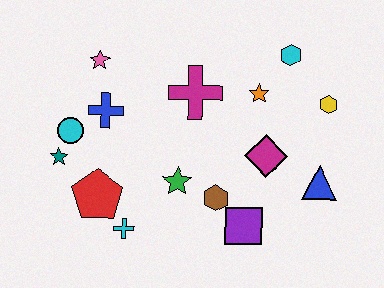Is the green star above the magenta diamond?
No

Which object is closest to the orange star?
The cyan hexagon is closest to the orange star.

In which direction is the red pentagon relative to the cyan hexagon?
The red pentagon is to the left of the cyan hexagon.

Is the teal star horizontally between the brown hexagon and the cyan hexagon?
No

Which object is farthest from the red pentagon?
The yellow hexagon is farthest from the red pentagon.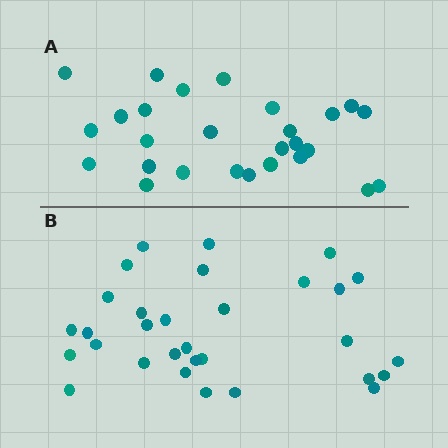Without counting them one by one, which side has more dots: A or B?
Region B (the bottom region) has more dots.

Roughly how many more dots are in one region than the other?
Region B has about 4 more dots than region A.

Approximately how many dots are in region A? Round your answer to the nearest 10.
About 30 dots. (The exact count is 27, which rounds to 30.)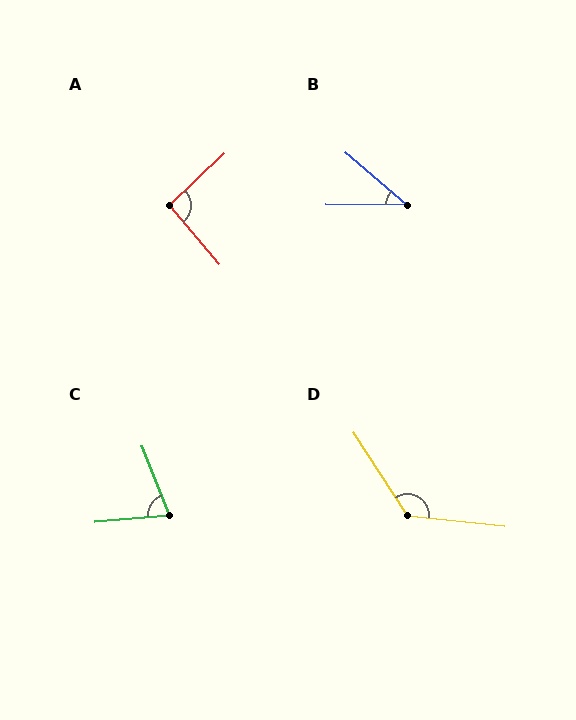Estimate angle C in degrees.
Approximately 74 degrees.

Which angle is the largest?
D, at approximately 129 degrees.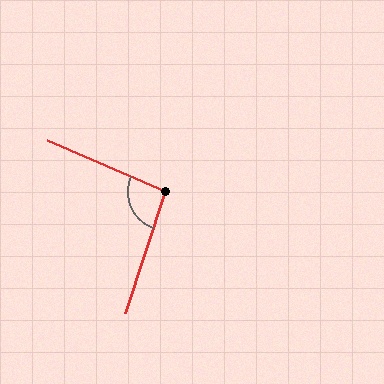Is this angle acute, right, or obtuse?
It is obtuse.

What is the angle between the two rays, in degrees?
Approximately 95 degrees.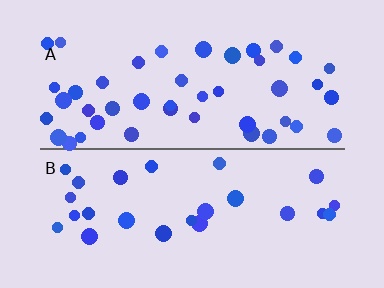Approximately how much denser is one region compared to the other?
Approximately 1.7× — region A over region B.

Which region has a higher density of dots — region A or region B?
A (the top).